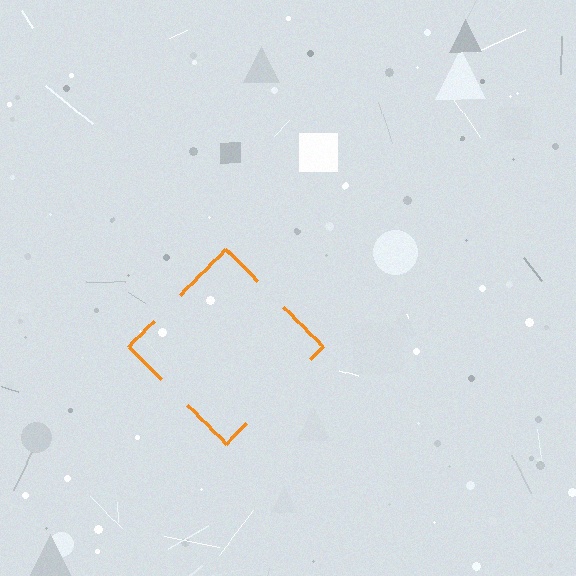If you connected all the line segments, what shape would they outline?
They would outline a diamond.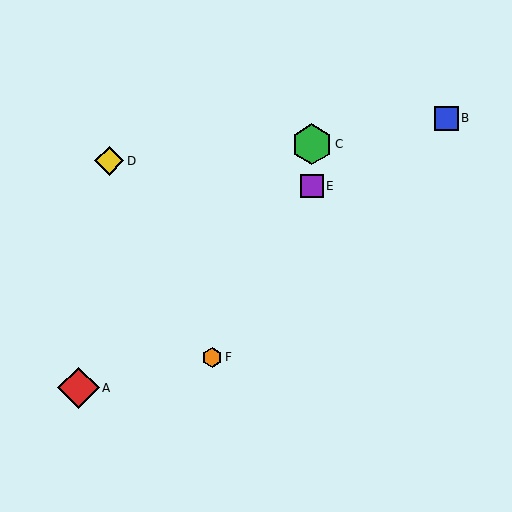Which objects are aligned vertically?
Objects C, E are aligned vertically.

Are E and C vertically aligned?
Yes, both are at x≈312.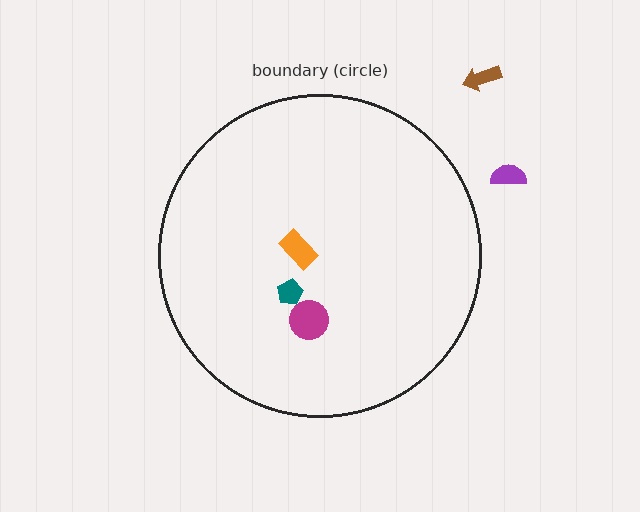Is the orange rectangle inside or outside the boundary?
Inside.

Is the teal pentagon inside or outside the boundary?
Inside.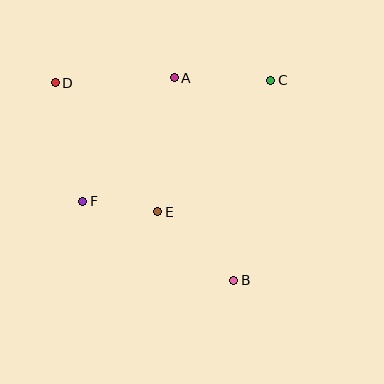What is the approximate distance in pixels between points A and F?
The distance between A and F is approximately 154 pixels.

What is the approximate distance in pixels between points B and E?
The distance between B and E is approximately 102 pixels.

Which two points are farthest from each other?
Points B and D are farthest from each other.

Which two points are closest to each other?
Points E and F are closest to each other.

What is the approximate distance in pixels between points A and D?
The distance between A and D is approximately 119 pixels.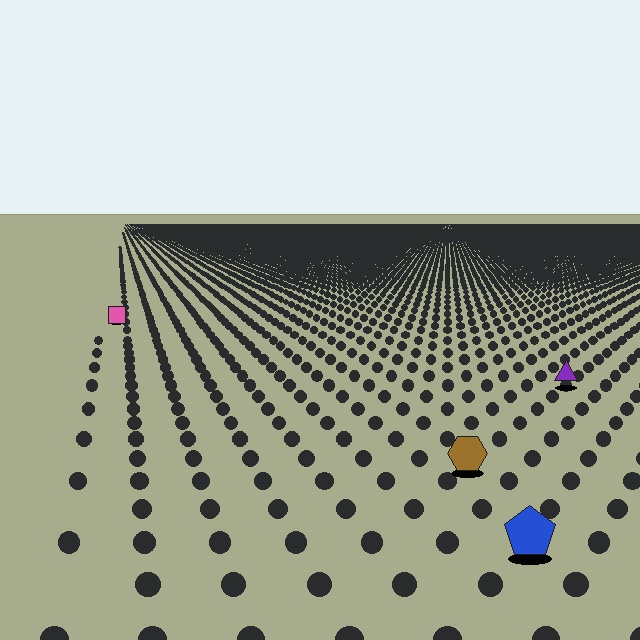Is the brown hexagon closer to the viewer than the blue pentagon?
No. The blue pentagon is closer — you can tell from the texture gradient: the ground texture is coarser near it.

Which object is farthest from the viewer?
The pink square is farthest from the viewer. It appears smaller and the ground texture around it is denser.